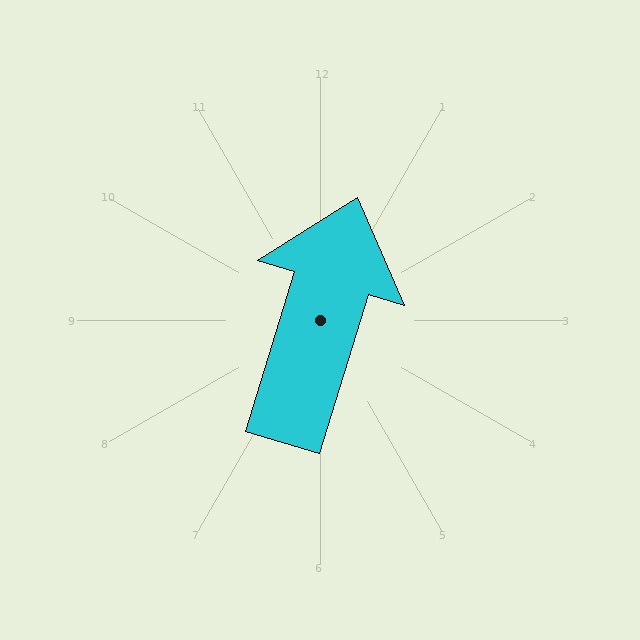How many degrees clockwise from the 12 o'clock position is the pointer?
Approximately 17 degrees.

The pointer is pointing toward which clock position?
Roughly 1 o'clock.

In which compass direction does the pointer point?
North.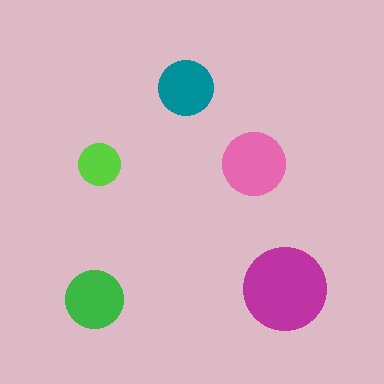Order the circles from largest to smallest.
the magenta one, the pink one, the green one, the teal one, the lime one.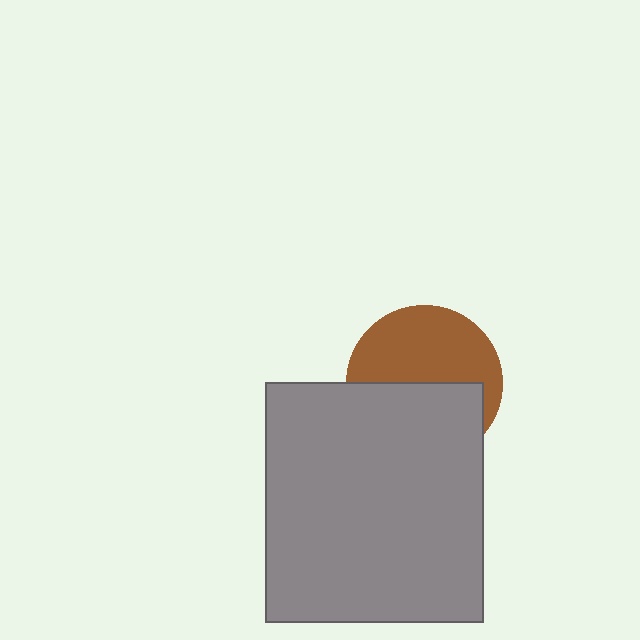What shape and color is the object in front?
The object in front is a gray rectangle.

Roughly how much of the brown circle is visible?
About half of it is visible (roughly 52%).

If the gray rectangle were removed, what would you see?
You would see the complete brown circle.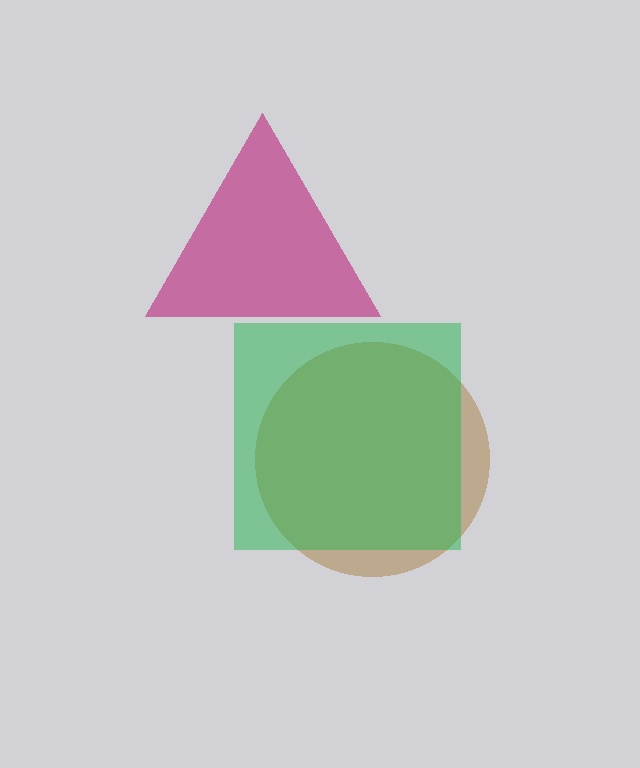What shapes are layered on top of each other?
The layered shapes are: a magenta triangle, a brown circle, a green square.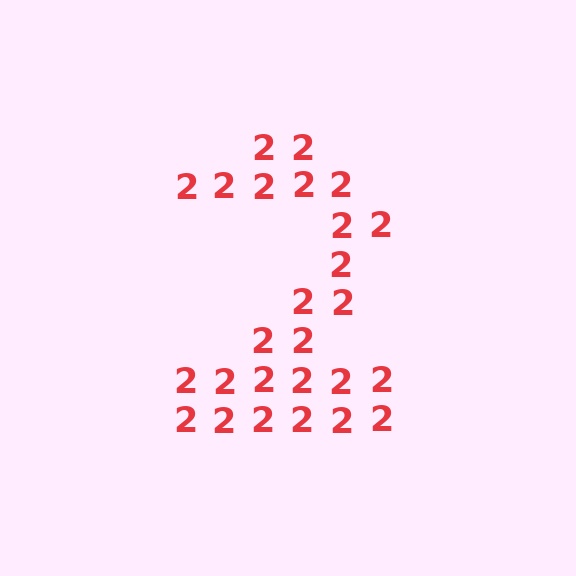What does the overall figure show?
The overall figure shows the digit 2.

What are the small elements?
The small elements are digit 2's.